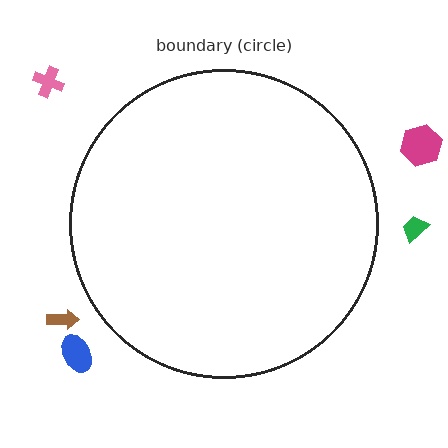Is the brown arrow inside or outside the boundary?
Outside.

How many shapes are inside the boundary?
0 inside, 5 outside.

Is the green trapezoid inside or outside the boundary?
Outside.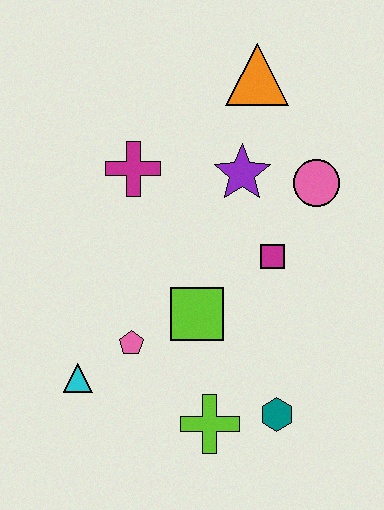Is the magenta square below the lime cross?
No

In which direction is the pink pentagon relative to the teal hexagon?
The pink pentagon is to the left of the teal hexagon.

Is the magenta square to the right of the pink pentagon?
Yes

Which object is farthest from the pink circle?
The cyan triangle is farthest from the pink circle.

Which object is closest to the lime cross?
The teal hexagon is closest to the lime cross.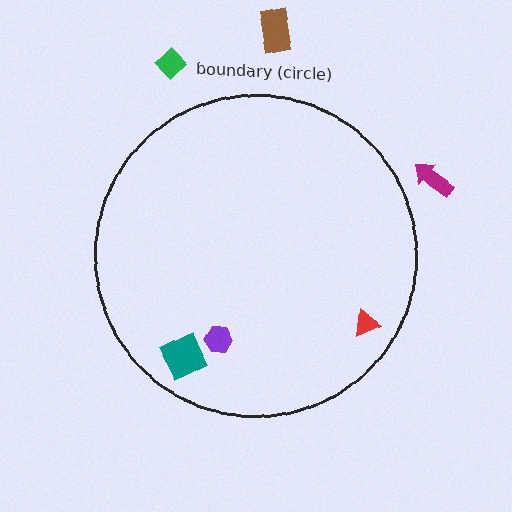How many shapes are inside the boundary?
3 inside, 3 outside.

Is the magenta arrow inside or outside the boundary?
Outside.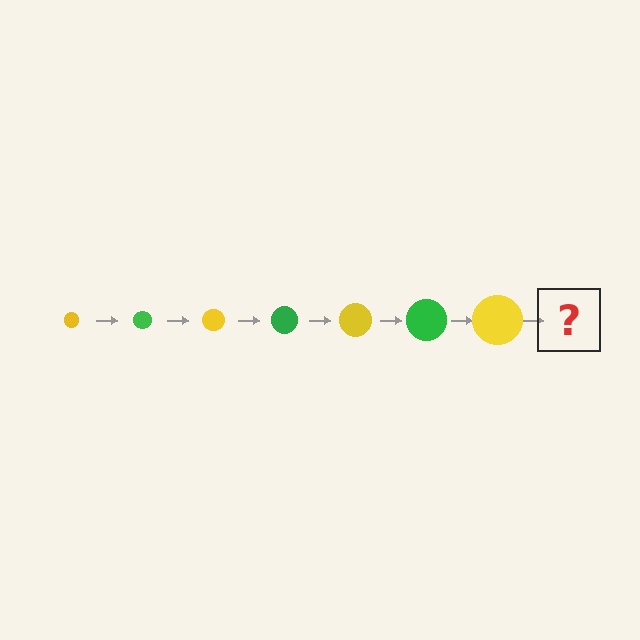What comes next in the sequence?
The next element should be a green circle, larger than the previous one.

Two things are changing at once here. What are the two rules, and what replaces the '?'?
The two rules are that the circle grows larger each step and the color cycles through yellow and green. The '?' should be a green circle, larger than the previous one.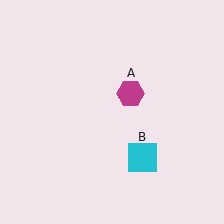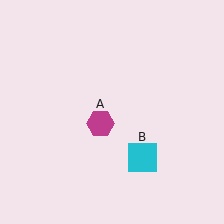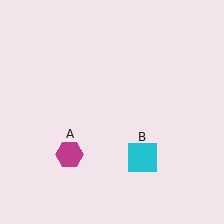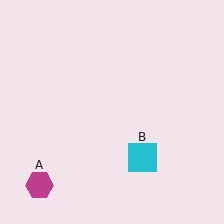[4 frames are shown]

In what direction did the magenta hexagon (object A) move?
The magenta hexagon (object A) moved down and to the left.